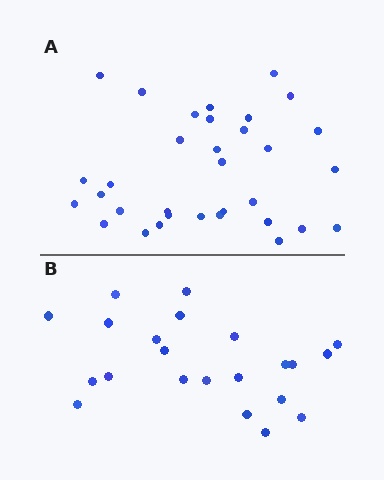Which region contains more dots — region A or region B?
Region A (the top region) has more dots.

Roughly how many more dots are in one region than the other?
Region A has roughly 12 or so more dots than region B.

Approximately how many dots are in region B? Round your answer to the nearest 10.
About 20 dots. (The exact count is 22, which rounds to 20.)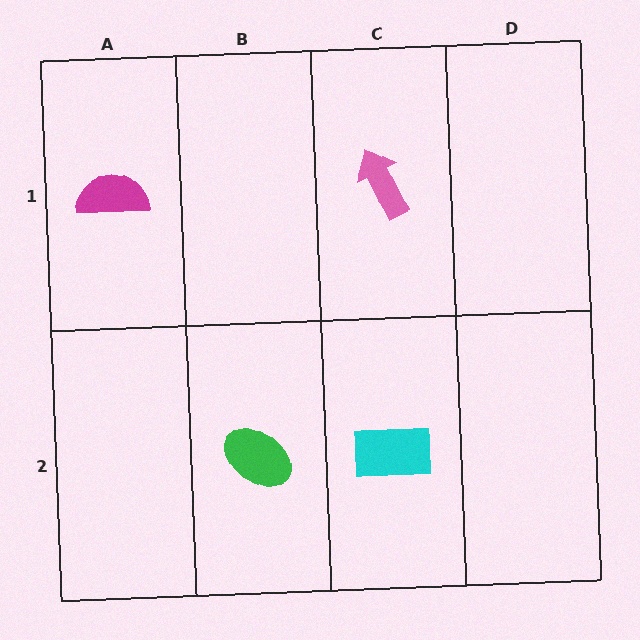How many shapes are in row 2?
2 shapes.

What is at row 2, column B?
A green ellipse.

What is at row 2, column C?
A cyan rectangle.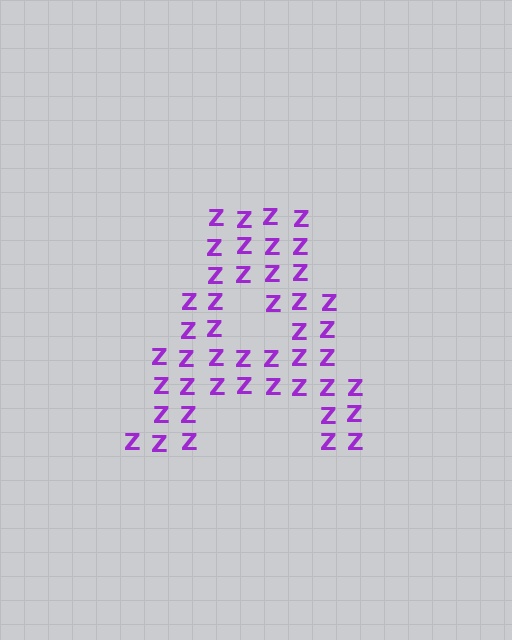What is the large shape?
The large shape is the letter A.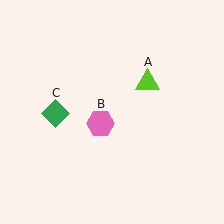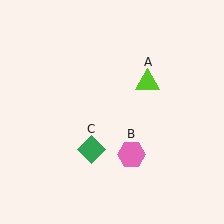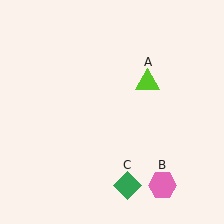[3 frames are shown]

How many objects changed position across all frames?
2 objects changed position: pink hexagon (object B), green diamond (object C).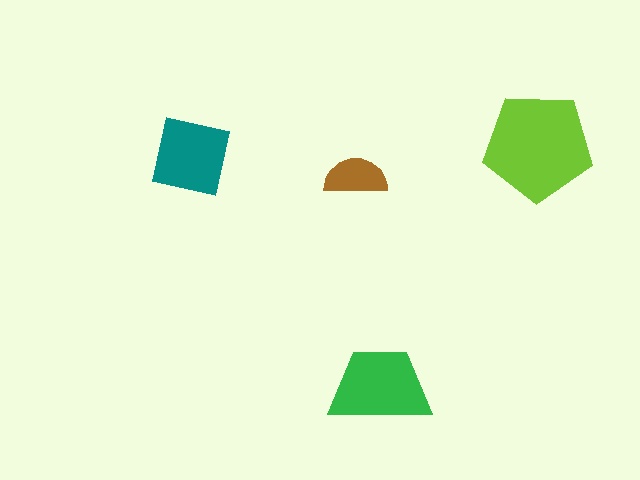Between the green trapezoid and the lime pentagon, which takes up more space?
The lime pentagon.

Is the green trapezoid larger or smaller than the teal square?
Larger.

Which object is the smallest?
The brown semicircle.